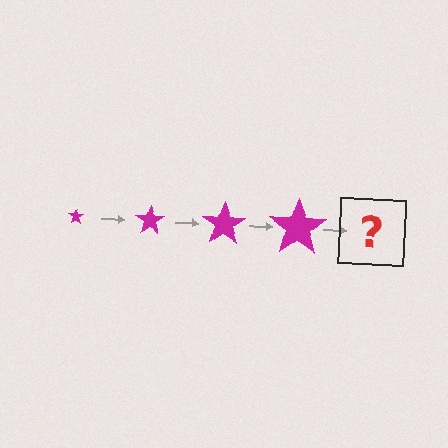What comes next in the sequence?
The next element should be a magenta star, larger than the previous one.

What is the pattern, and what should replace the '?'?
The pattern is that the star gets progressively larger each step. The '?' should be a magenta star, larger than the previous one.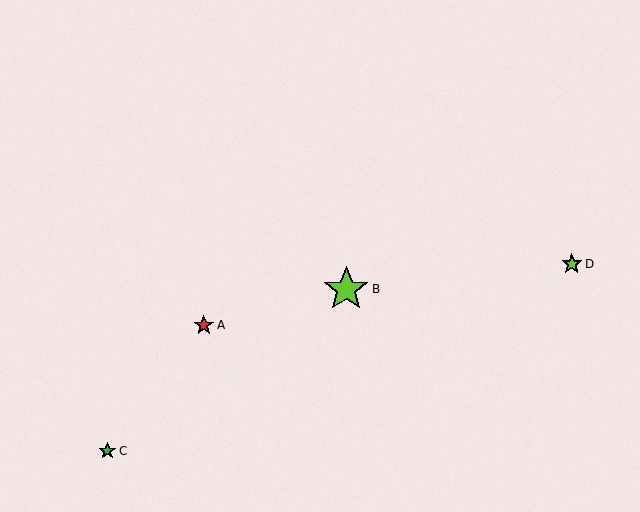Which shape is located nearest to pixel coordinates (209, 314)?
The red star (labeled A) at (204, 325) is nearest to that location.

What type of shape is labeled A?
Shape A is a red star.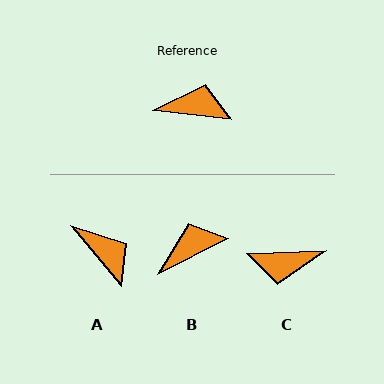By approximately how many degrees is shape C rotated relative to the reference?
Approximately 172 degrees clockwise.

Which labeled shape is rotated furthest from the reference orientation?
C, about 172 degrees away.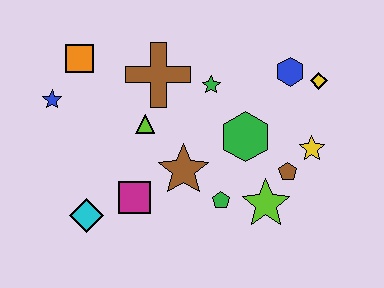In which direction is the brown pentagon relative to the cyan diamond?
The brown pentagon is to the right of the cyan diamond.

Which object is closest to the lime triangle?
The brown cross is closest to the lime triangle.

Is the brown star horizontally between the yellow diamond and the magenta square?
Yes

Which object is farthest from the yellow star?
The blue star is farthest from the yellow star.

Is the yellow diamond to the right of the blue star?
Yes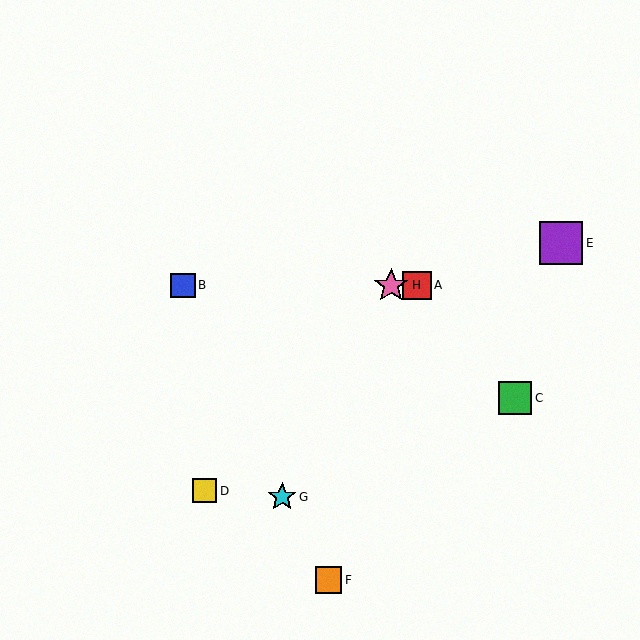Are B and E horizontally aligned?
No, B is at y≈285 and E is at y≈243.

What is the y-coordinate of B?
Object B is at y≈285.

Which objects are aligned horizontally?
Objects A, B, H are aligned horizontally.